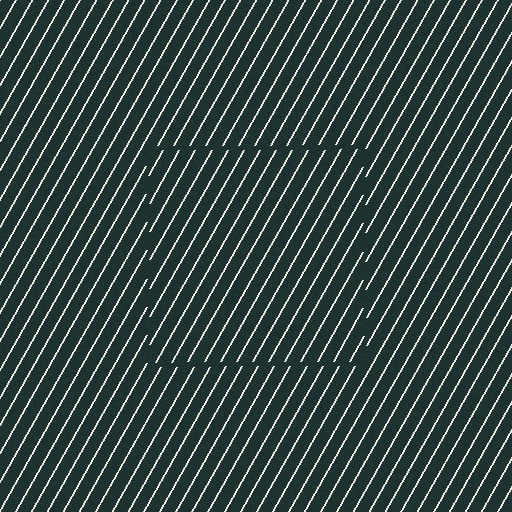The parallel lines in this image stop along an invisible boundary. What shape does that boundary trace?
An illusory square. The interior of the shape contains the same grating, shifted by half a period — the contour is defined by the phase discontinuity where line-ends from the inner and outer gratings abut.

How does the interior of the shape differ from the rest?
The interior of the shape contains the same grating, shifted by half a period — the contour is defined by the phase discontinuity where line-ends from the inner and outer gratings abut.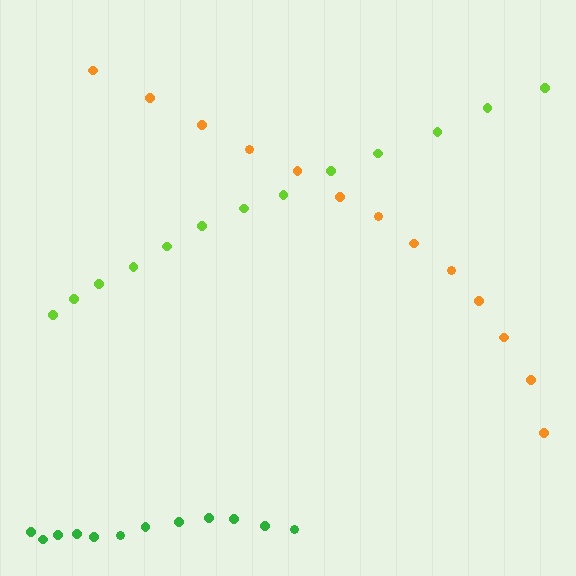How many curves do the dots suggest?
There are 3 distinct paths.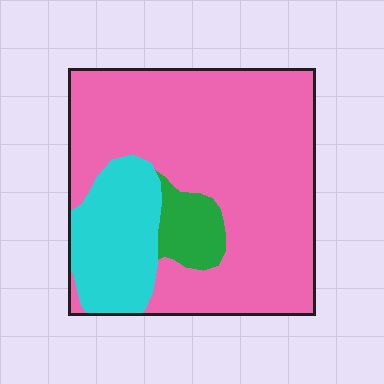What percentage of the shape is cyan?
Cyan takes up about one fifth (1/5) of the shape.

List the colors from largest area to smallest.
From largest to smallest: pink, cyan, green.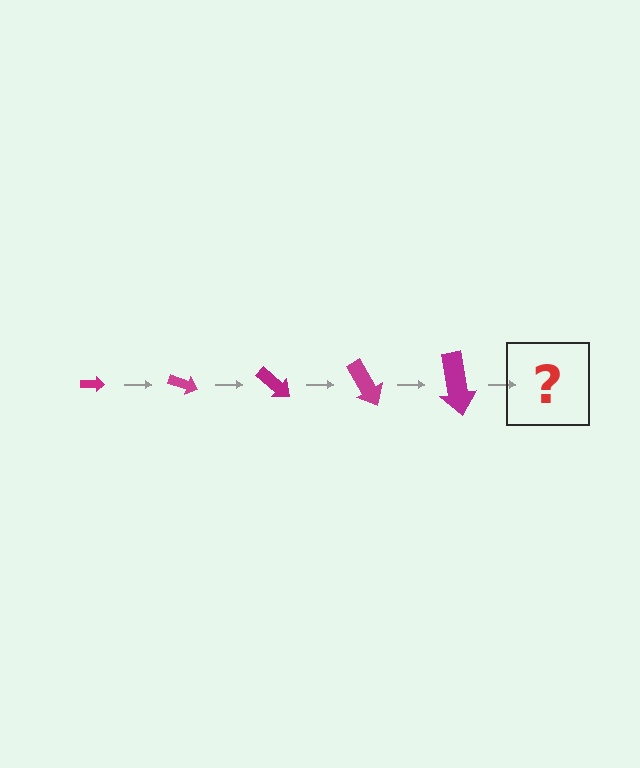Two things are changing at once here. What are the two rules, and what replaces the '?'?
The two rules are that the arrow grows larger each step and it rotates 20 degrees each step. The '?' should be an arrow, larger than the previous one and rotated 100 degrees from the start.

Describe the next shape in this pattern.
It should be an arrow, larger than the previous one and rotated 100 degrees from the start.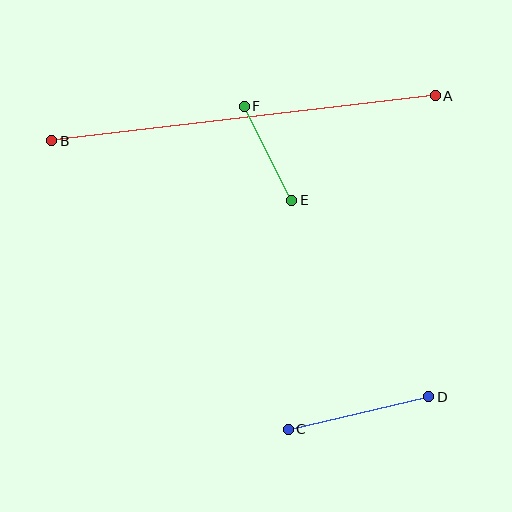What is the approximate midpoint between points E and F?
The midpoint is at approximately (268, 153) pixels.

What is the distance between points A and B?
The distance is approximately 386 pixels.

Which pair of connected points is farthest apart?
Points A and B are farthest apart.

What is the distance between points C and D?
The distance is approximately 145 pixels.